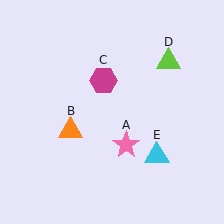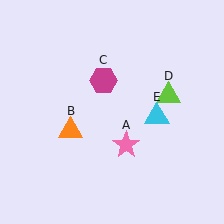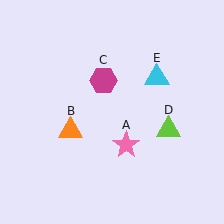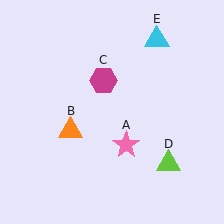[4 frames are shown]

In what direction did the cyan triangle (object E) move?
The cyan triangle (object E) moved up.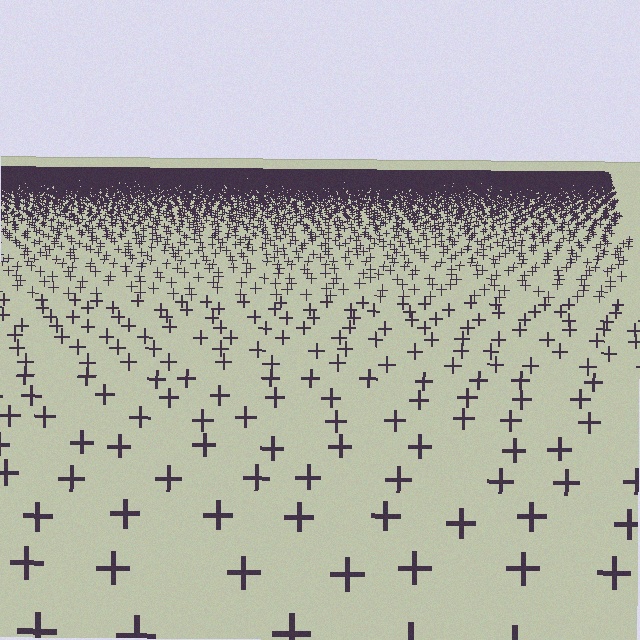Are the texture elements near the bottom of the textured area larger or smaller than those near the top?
Larger. Near the bottom, elements are closer to the viewer and appear at a bigger on-screen size.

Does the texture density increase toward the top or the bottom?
Density increases toward the top.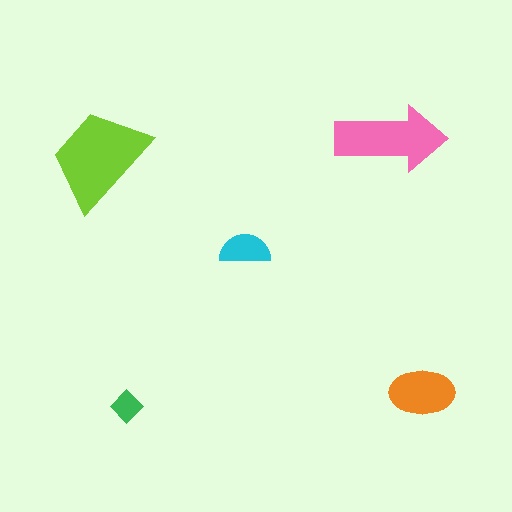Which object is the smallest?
The green diamond.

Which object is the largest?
The lime trapezoid.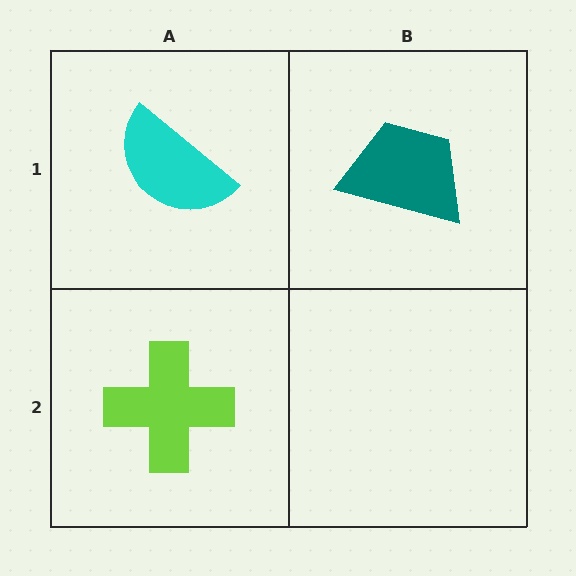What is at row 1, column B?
A teal trapezoid.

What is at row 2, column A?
A lime cross.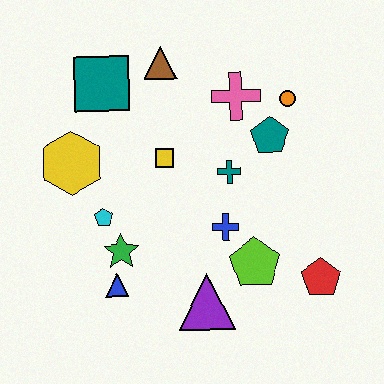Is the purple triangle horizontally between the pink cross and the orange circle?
No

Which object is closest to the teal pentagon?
The orange circle is closest to the teal pentagon.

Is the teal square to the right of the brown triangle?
No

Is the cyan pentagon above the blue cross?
Yes